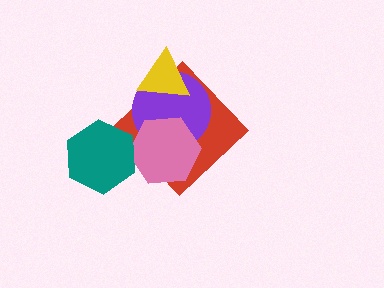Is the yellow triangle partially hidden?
No, no other shape covers it.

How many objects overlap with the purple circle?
3 objects overlap with the purple circle.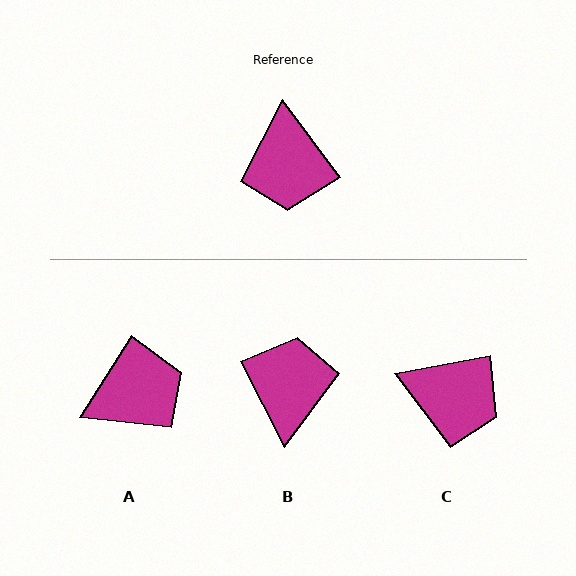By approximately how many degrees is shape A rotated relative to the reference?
Approximately 111 degrees counter-clockwise.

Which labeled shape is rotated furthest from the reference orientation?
B, about 171 degrees away.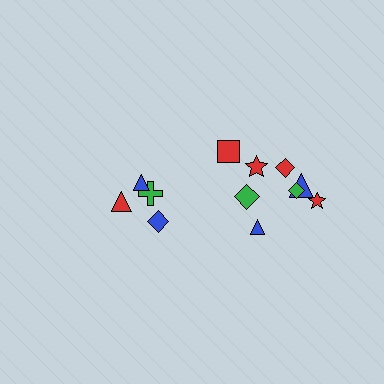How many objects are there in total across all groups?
There are 12 objects.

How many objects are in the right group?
There are 8 objects.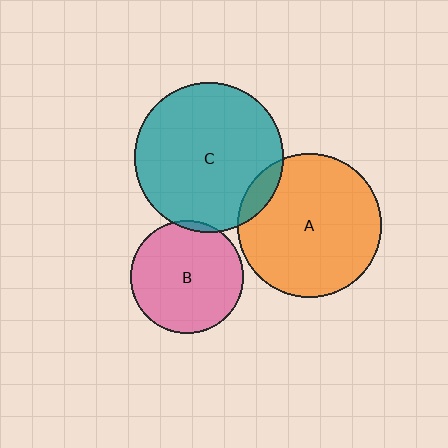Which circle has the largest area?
Circle C (teal).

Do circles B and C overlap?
Yes.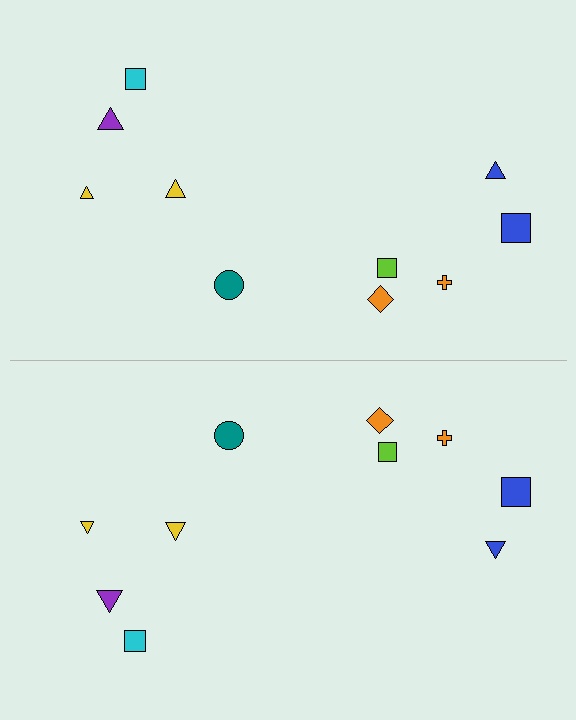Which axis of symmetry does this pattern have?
The pattern has a horizontal axis of symmetry running through the center of the image.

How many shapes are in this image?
There are 20 shapes in this image.